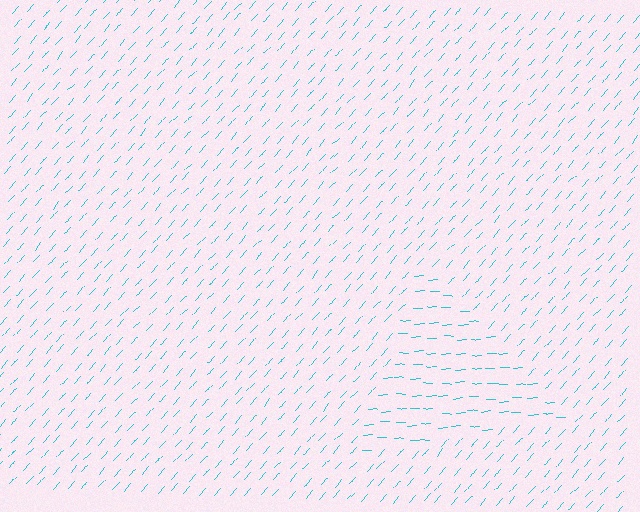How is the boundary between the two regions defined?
The boundary is defined purely by a change in line orientation (approximately 45 degrees difference). All lines are the same color and thickness.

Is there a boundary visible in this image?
Yes, there is a texture boundary formed by a change in line orientation.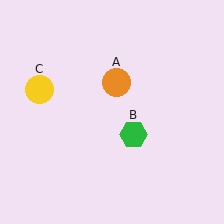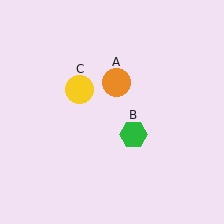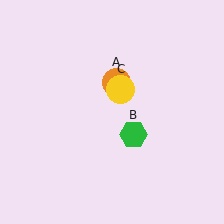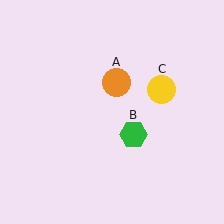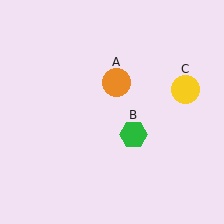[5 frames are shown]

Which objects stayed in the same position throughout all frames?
Orange circle (object A) and green hexagon (object B) remained stationary.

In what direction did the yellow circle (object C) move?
The yellow circle (object C) moved right.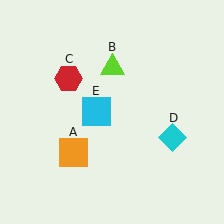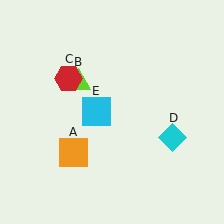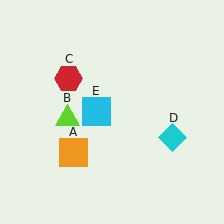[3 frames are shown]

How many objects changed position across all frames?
1 object changed position: lime triangle (object B).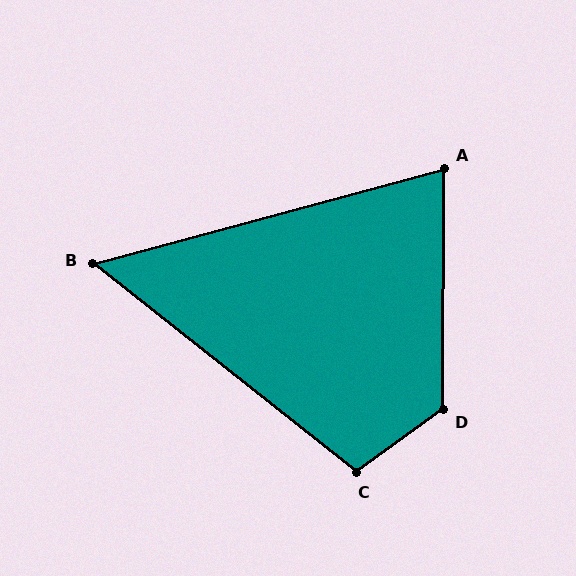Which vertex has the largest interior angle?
D, at approximately 127 degrees.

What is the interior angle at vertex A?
Approximately 75 degrees (acute).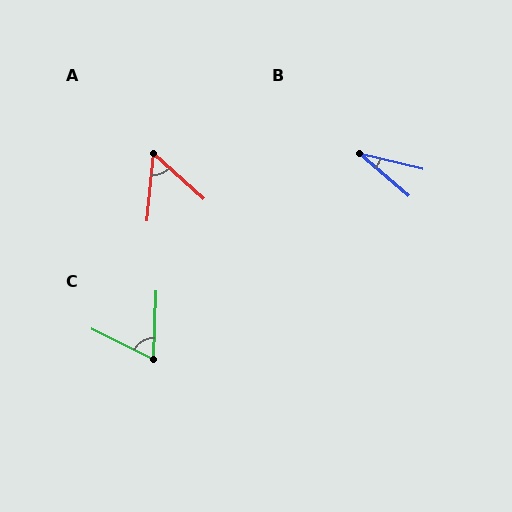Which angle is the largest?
C, at approximately 66 degrees.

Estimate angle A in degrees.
Approximately 54 degrees.